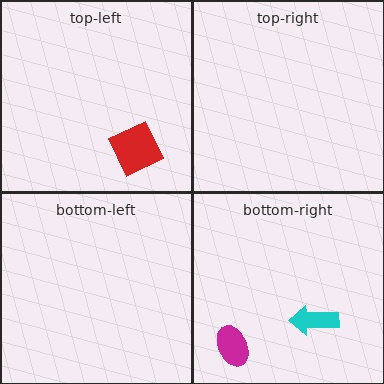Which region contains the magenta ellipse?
The bottom-right region.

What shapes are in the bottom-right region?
The cyan arrow, the magenta ellipse.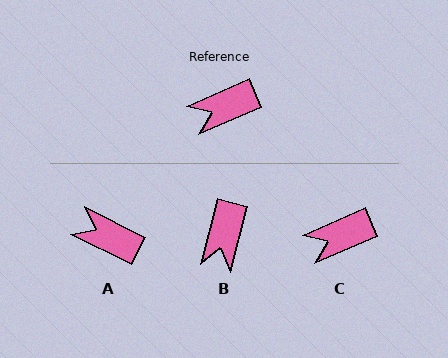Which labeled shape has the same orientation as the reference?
C.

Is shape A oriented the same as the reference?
No, it is off by about 50 degrees.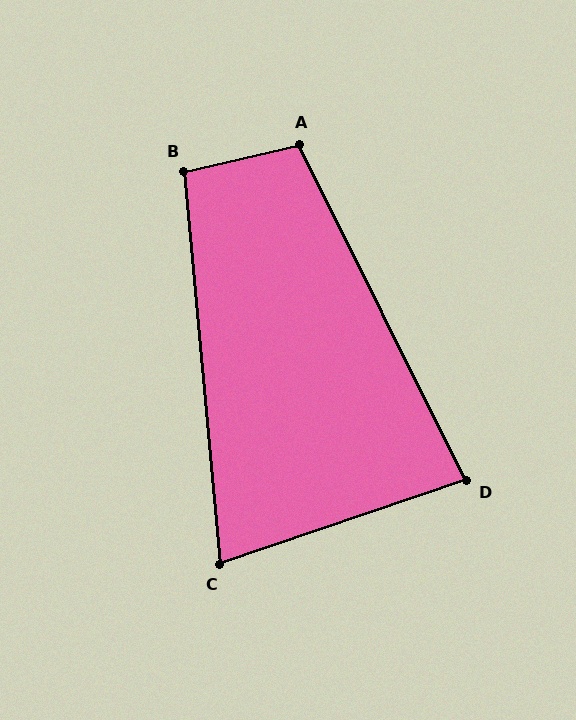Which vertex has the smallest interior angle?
C, at approximately 76 degrees.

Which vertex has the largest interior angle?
A, at approximately 104 degrees.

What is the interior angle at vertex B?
Approximately 98 degrees (obtuse).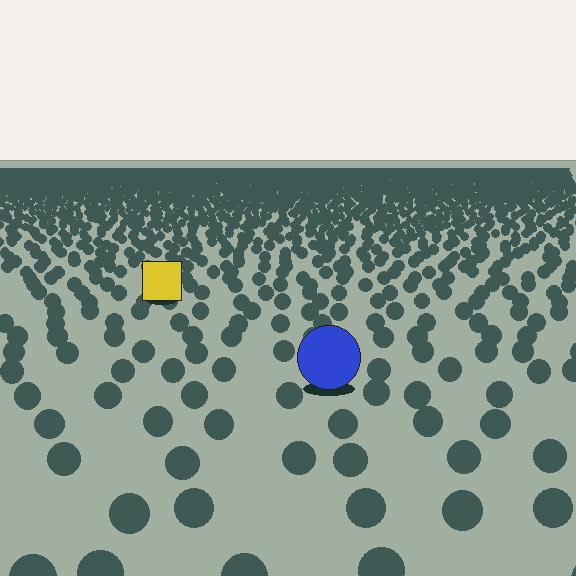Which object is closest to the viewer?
The blue circle is closest. The texture marks near it are larger and more spread out.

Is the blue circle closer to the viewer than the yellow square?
Yes. The blue circle is closer — you can tell from the texture gradient: the ground texture is coarser near it.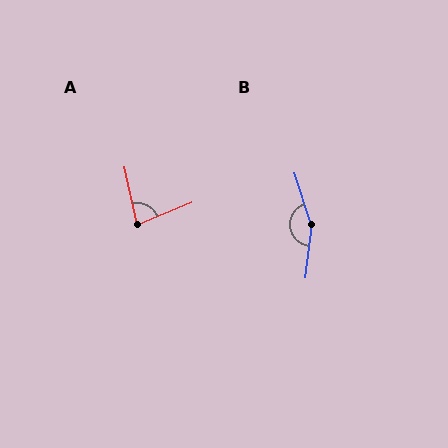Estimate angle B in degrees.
Approximately 155 degrees.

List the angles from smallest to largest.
A (80°), B (155°).